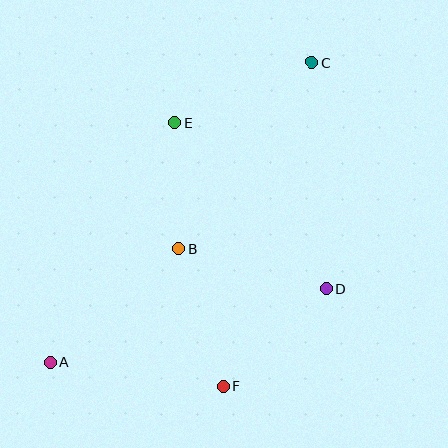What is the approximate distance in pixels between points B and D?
The distance between B and D is approximately 153 pixels.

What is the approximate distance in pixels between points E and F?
The distance between E and F is approximately 268 pixels.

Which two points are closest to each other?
Points B and E are closest to each other.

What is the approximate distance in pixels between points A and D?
The distance between A and D is approximately 285 pixels.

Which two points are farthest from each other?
Points A and C are farthest from each other.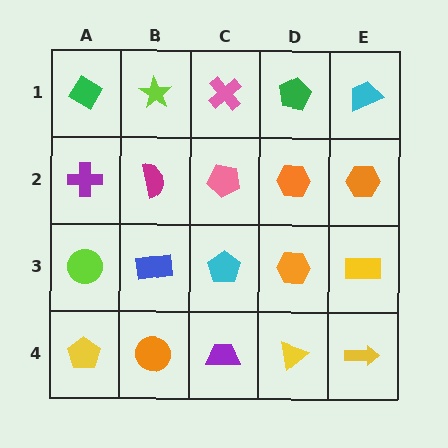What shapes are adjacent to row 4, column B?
A blue rectangle (row 3, column B), a yellow pentagon (row 4, column A), a purple trapezoid (row 4, column C).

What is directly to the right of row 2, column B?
A pink pentagon.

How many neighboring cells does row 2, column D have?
4.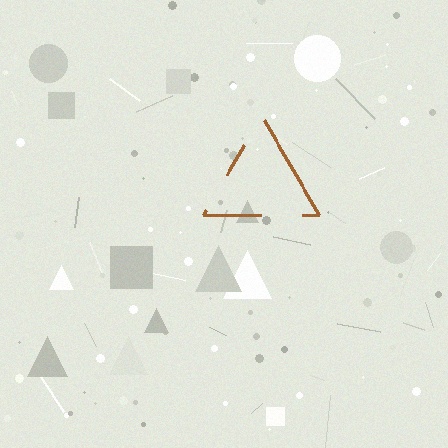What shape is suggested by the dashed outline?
The dashed outline suggests a triangle.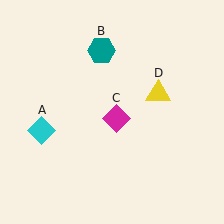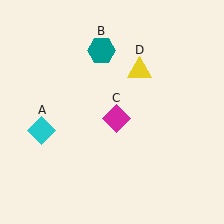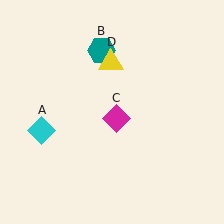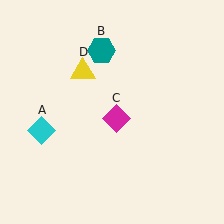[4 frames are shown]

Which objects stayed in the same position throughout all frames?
Cyan diamond (object A) and teal hexagon (object B) and magenta diamond (object C) remained stationary.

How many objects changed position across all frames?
1 object changed position: yellow triangle (object D).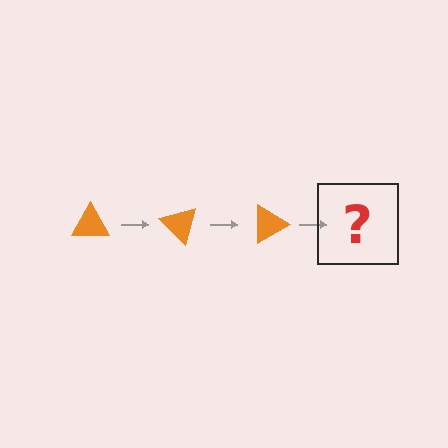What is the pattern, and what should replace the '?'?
The pattern is that the triangle rotates 45 degrees each step. The '?' should be an orange triangle rotated 135 degrees.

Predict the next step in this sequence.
The next step is an orange triangle rotated 135 degrees.